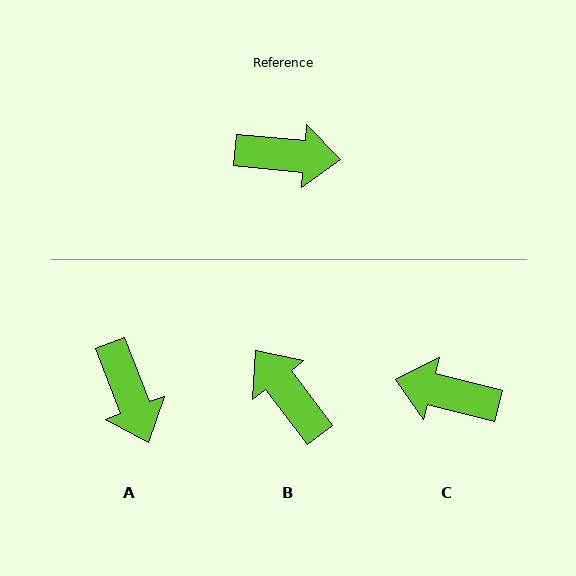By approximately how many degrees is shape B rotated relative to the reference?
Approximately 132 degrees counter-clockwise.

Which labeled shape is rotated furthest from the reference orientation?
C, about 170 degrees away.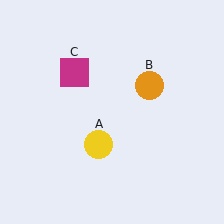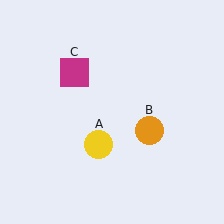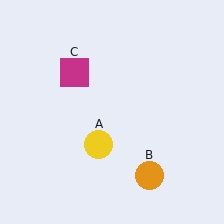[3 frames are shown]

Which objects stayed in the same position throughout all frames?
Yellow circle (object A) and magenta square (object C) remained stationary.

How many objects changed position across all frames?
1 object changed position: orange circle (object B).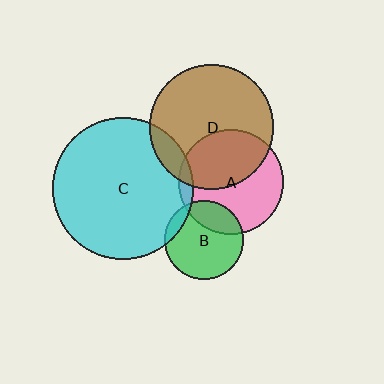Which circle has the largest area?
Circle C (cyan).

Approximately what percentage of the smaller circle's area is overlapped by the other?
Approximately 45%.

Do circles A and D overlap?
Yes.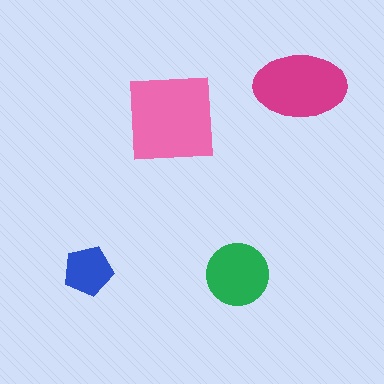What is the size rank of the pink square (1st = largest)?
1st.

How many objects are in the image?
There are 4 objects in the image.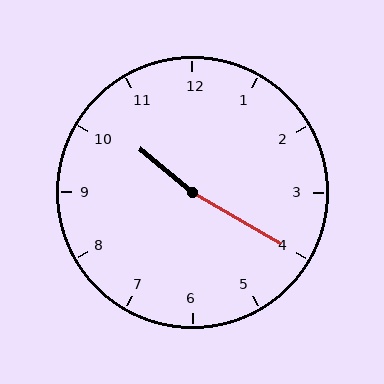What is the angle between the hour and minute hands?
Approximately 170 degrees.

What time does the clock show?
10:20.